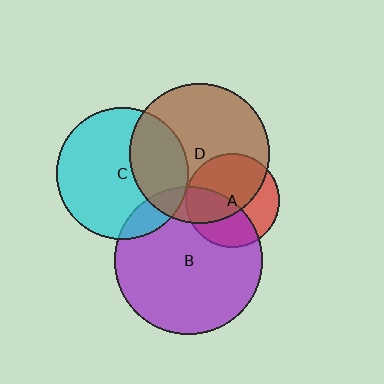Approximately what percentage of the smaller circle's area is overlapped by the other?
Approximately 15%.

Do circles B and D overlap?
Yes.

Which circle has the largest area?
Circle B (purple).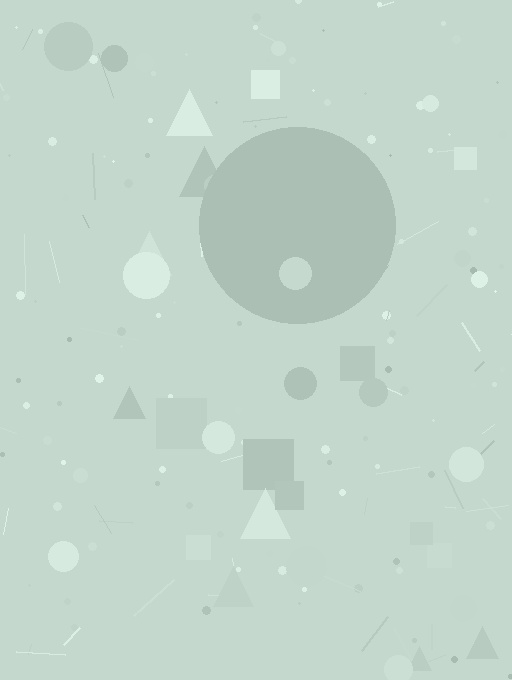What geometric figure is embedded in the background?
A circle is embedded in the background.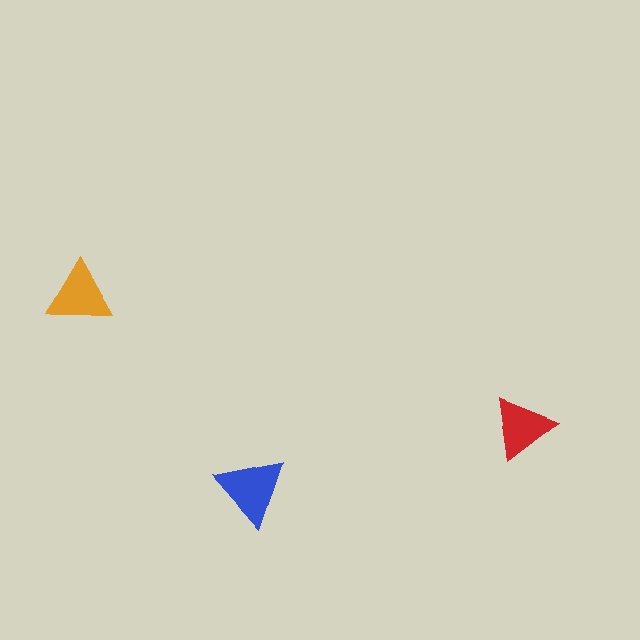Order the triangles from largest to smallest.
the blue one, the orange one, the red one.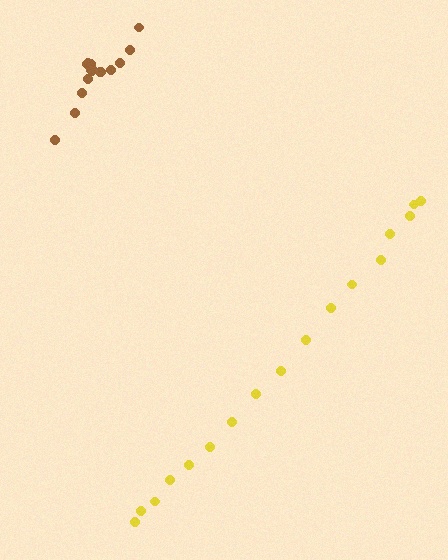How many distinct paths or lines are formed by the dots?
There are 2 distinct paths.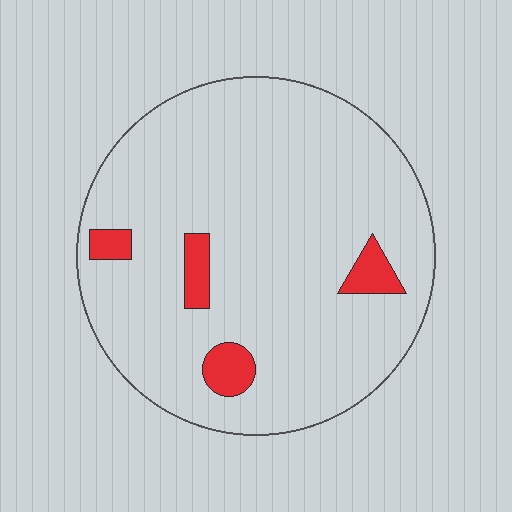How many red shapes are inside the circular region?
4.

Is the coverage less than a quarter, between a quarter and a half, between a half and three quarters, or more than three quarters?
Less than a quarter.